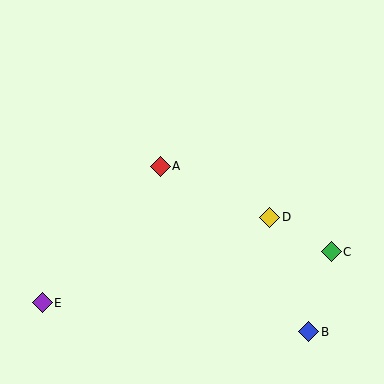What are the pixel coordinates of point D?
Point D is at (270, 217).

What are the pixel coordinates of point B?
Point B is at (309, 332).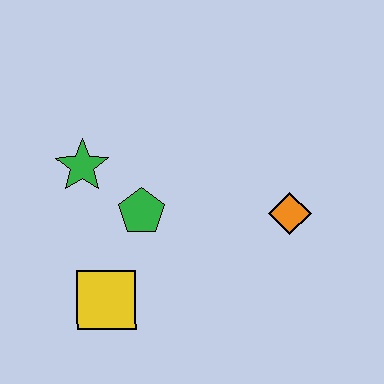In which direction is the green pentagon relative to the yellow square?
The green pentagon is above the yellow square.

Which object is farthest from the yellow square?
The orange diamond is farthest from the yellow square.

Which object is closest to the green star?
The green pentagon is closest to the green star.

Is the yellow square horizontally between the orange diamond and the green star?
Yes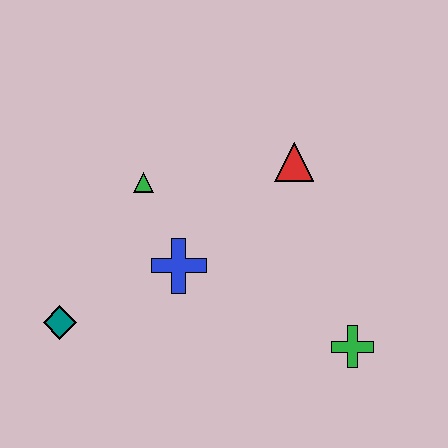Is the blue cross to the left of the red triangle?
Yes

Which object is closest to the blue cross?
The green triangle is closest to the blue cross.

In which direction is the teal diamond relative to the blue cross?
The teal diamond is to the left of the blue cross.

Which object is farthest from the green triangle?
The green cross is farthest from the green triangle.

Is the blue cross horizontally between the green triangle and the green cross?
Yes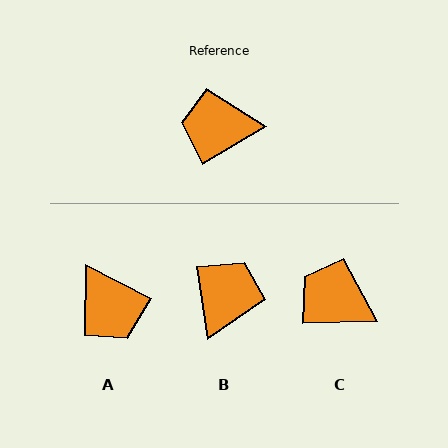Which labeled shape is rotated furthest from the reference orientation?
A, about 122 degrees away.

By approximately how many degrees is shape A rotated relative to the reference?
Approximately 122 degrees counter-clockwise.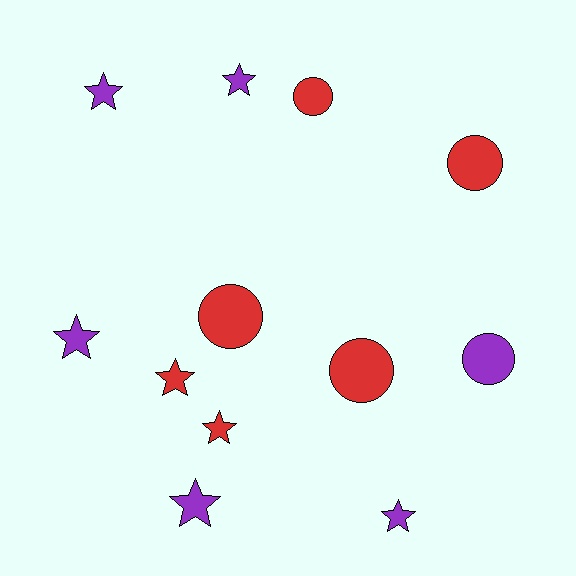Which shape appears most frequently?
Star, with 7 objects.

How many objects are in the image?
There are 12 objects.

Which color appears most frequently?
Red, with 6 objects.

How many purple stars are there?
There are 5 purple stars.